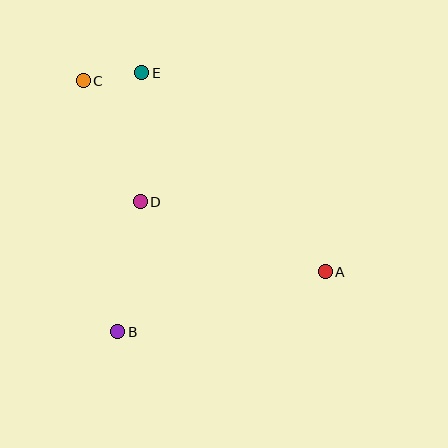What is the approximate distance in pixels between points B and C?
The distance between B and C is approximately 253 pixels.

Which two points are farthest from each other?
Points A and C are farthest from each other.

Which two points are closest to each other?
Points C and E are closest to each other.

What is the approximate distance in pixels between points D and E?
The distance between D and E is approximately 129 pixels.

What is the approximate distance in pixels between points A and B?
The distance between A and B is approximately 216 pixels.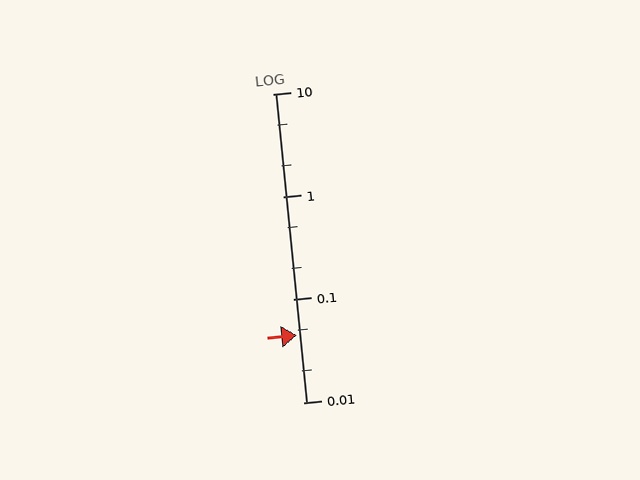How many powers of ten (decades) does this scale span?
The scale spans 3 decades, from 0.01 to 10.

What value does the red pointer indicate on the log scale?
The pointer indicates approximately 0.045.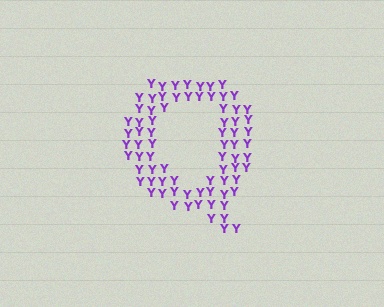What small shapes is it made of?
It is made of small letter Y's.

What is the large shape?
The large shape is the letter Q.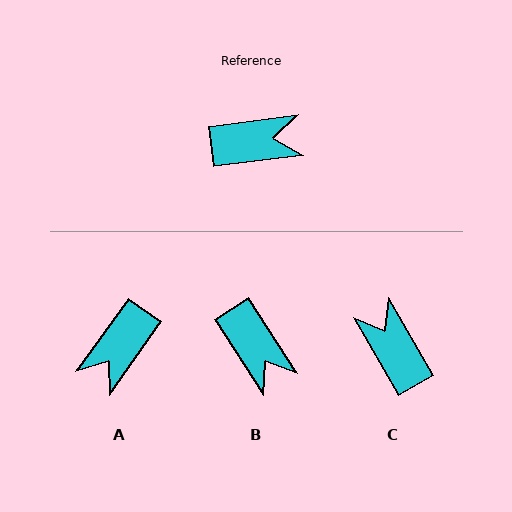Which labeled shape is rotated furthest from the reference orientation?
A, about 132 degrees away.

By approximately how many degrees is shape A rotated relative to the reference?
Approximately 132 degrees clockwise.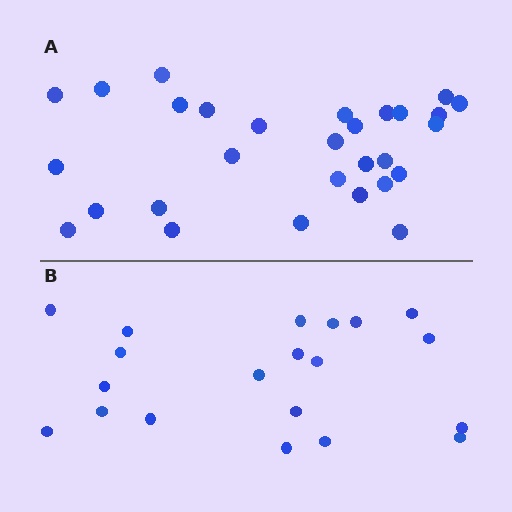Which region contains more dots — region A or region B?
Region A (the top region) has more dots.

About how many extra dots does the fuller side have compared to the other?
Region A has roughly 8 or so more dots than region B.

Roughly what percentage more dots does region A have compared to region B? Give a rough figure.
About 45% more.